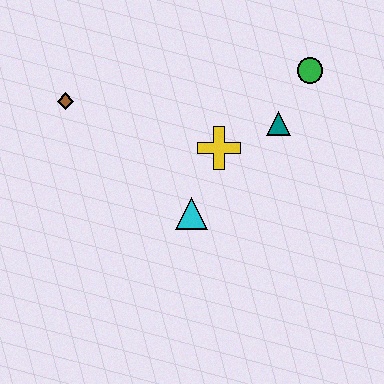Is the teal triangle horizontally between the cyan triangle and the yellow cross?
No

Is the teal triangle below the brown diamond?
Yes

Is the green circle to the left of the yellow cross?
No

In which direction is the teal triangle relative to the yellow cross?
The teal triangle is to the right of the yellow cross.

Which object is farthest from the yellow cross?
The brown diamond is farthest from the yellow cross.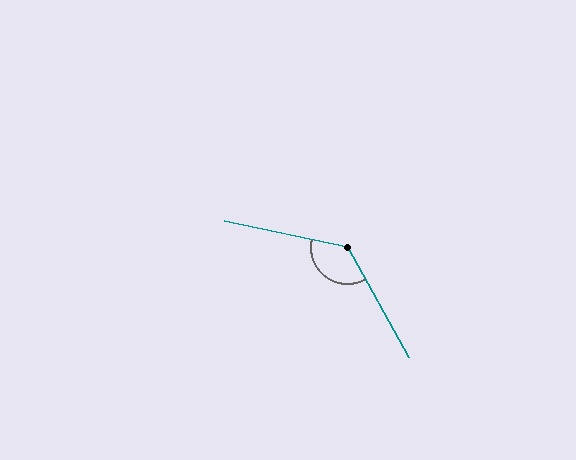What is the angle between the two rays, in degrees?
Approximately 131 degrees.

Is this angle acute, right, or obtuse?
It is obtuse.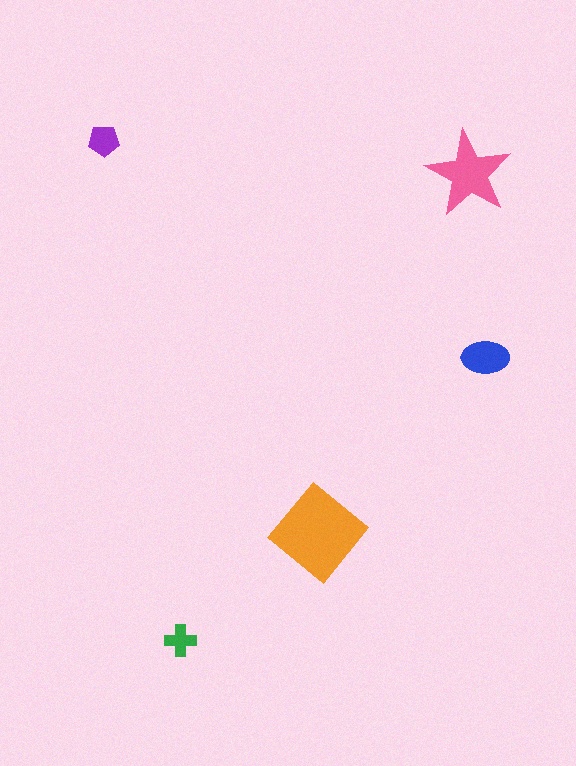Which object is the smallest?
The green cross.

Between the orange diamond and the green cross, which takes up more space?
The orange diamond.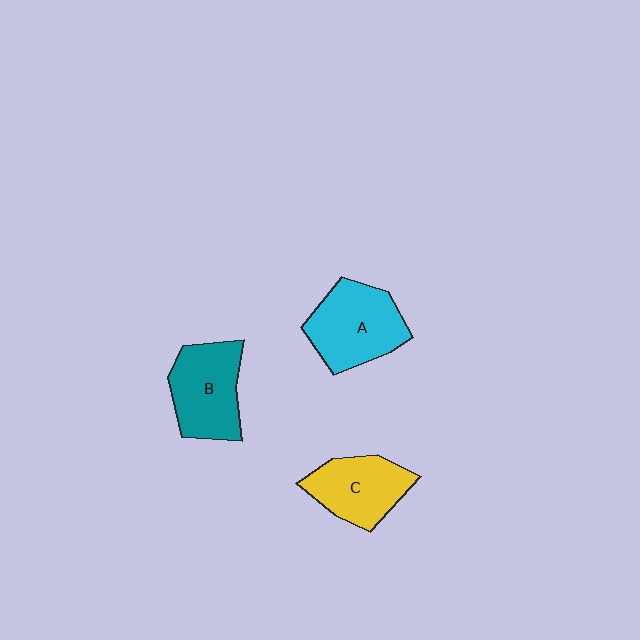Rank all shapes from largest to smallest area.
From largest to smallest: A (cyan), B (teal), C (yellow).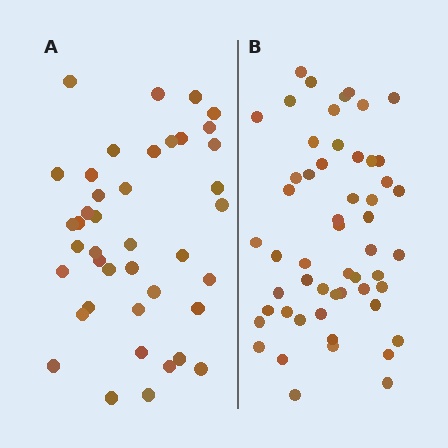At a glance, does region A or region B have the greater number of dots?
Region B (the right region) has more dots.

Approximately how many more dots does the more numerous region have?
Region B has approximately 15 more dots than region A.